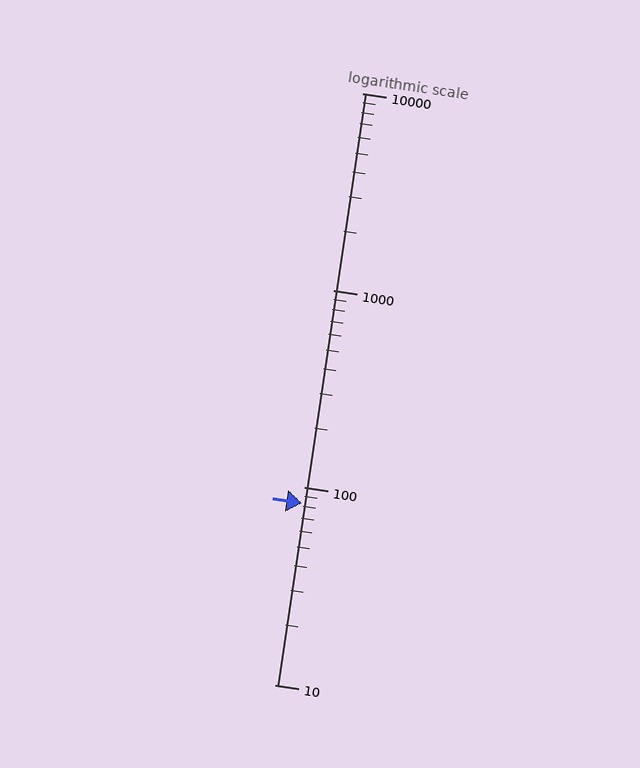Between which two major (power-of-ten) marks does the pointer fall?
The pointer is between 10 and 100.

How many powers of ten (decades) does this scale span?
The scale spans 3 decades, from 10 to 10000.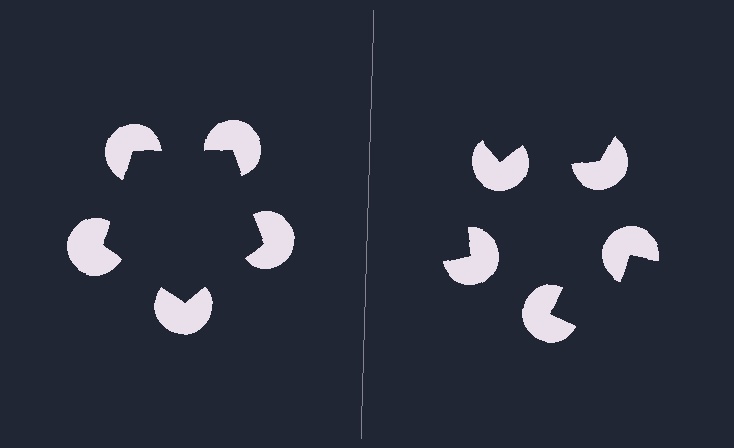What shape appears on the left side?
An illusory pentagon.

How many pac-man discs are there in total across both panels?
10 — 5 on each side.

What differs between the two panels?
The pac-man discs are positioned identically on both sides; only the wedge orientations differ. On the left they align to a pentagon; on the right they are misaligned.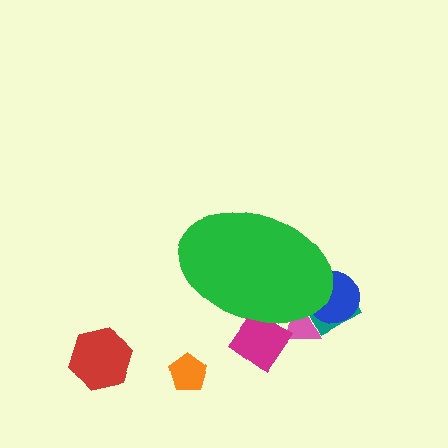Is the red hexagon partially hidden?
No, the red hexagon is fully visible.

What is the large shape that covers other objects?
A green ellipse.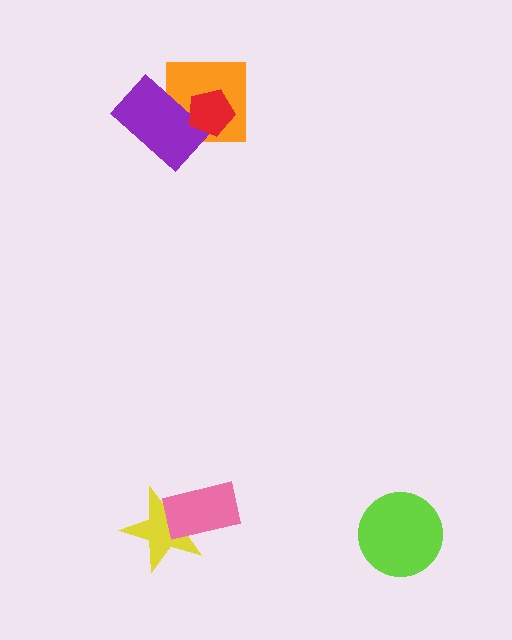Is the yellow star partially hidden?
Yes, it is partially covered by another shape.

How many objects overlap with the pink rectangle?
1 object overlaps with the pink rectangle.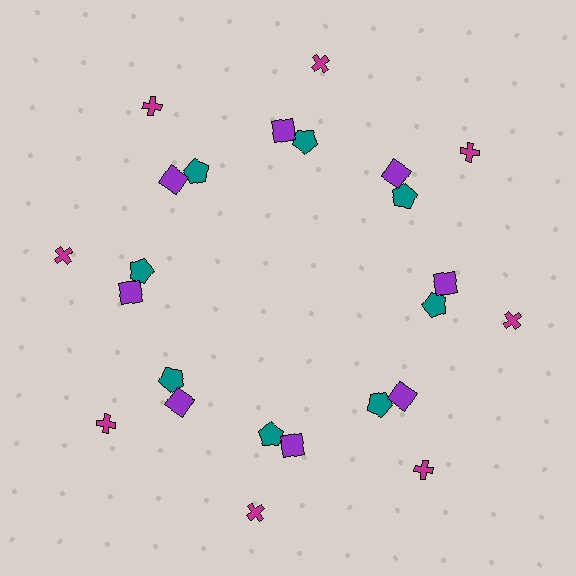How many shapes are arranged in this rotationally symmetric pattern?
There are 24 shapes, arranged in 8 groups of 3.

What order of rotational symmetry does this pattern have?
This pattern has 8-fold rotational symmetry.